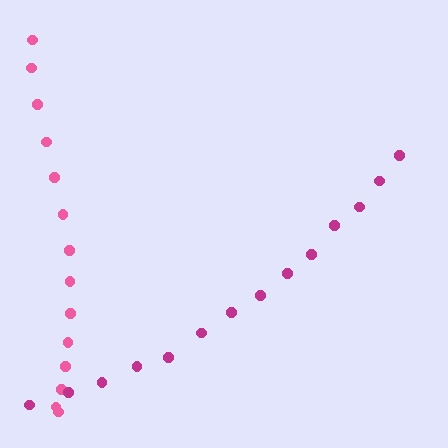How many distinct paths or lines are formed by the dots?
There are 2 distinct paths.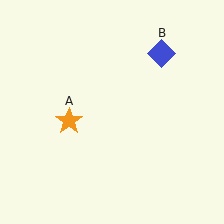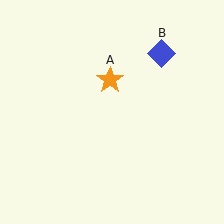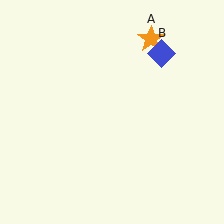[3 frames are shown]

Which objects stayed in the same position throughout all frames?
Blue diamond (object B) remained stationary.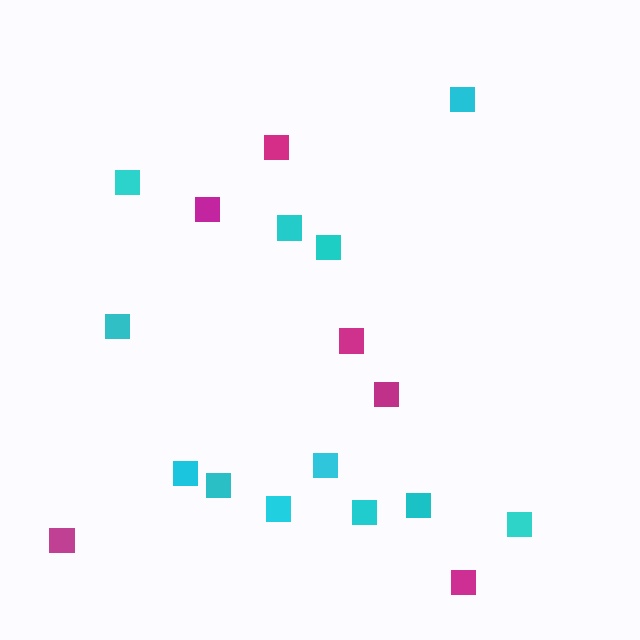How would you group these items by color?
There are 2 groups: one group of magenta squares (6) and one group of cyan squares (12).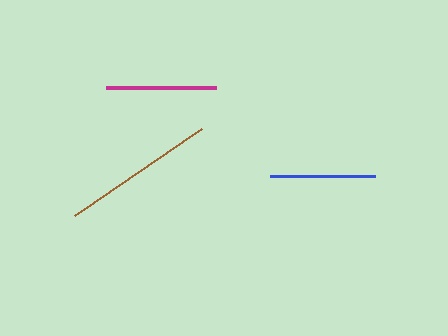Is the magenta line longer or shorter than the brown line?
The brown line is longer than the magenta line.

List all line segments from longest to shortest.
From longest to shortest: brown, magenta, blue.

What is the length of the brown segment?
The brown segment is approximately 154 pixels long.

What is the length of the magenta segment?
The magenta segment is approximately 110 pixels long.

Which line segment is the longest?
The brown line is the longest at approximately 154 pixels.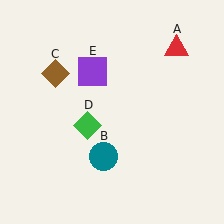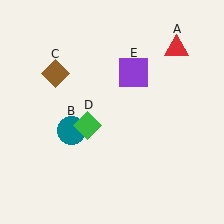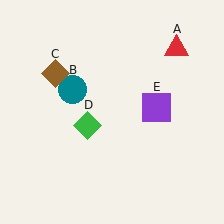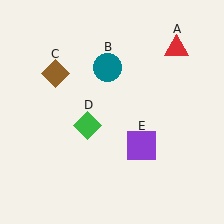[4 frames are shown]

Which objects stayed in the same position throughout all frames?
Red triangle (object A) and brown diamond (object C) and green diamond (object D) remained stationary.